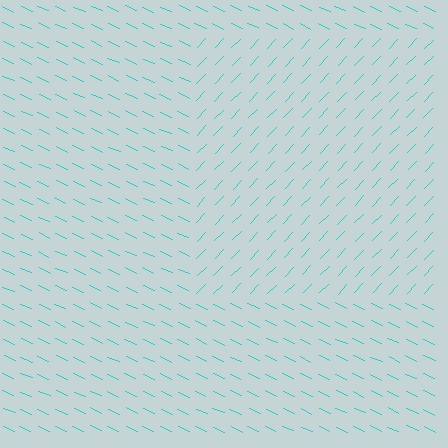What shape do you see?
I see a rectangle.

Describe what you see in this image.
The image is filled with small cyan line segments. A rectangle region in the image has lines oriented differently from the surrounding lines, creating a visible texture boundary.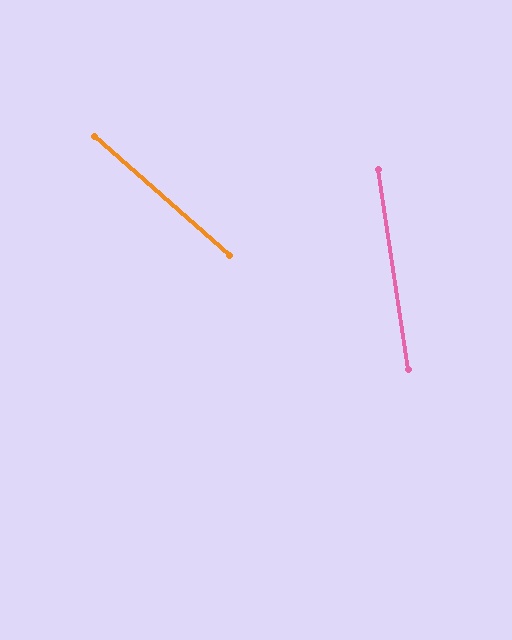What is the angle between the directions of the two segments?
Approximately 40 degrees.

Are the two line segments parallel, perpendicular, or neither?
Neither parallel nor perpendicular — they differ by about 40°.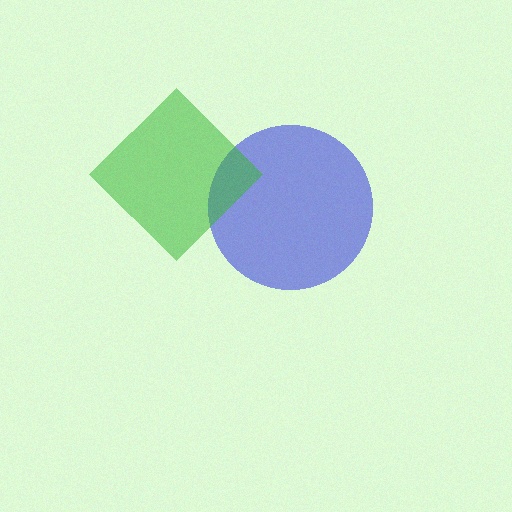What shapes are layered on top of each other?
The layered shapes are: a blue circle, a green diamond.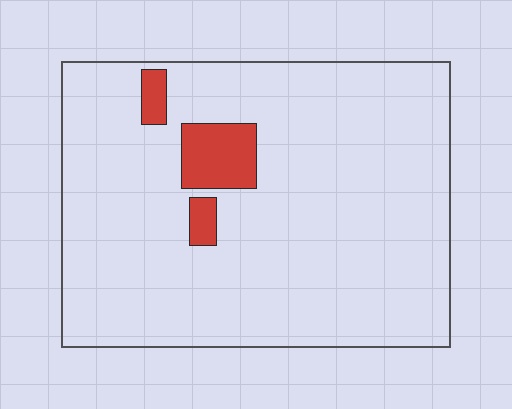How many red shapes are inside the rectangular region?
3.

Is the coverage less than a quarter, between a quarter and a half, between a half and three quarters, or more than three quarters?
Less than a quarter.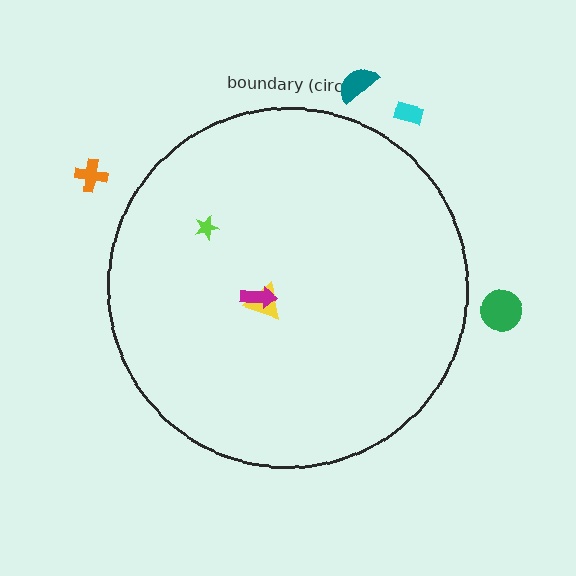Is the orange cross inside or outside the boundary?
Outside.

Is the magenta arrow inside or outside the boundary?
Inside.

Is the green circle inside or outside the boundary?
Outside.